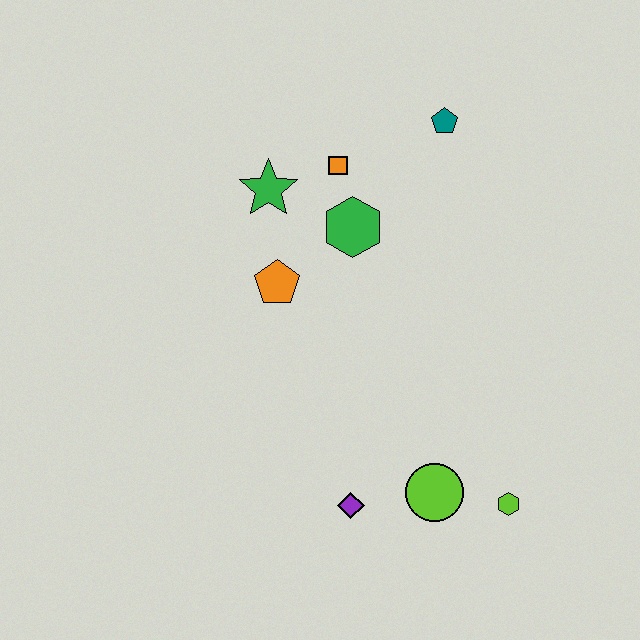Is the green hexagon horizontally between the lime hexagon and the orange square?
Yes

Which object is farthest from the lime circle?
The teal pentagon is farthest from the lime circle.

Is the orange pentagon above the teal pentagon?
No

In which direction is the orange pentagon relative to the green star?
The orange pentagon is below the green star.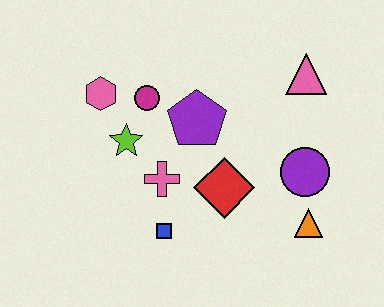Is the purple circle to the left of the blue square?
No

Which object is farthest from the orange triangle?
The pink hexagon is farthest from the orange triangle.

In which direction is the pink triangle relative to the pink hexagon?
The pink triangle is to the right of the pink hexagon.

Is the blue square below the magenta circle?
Yes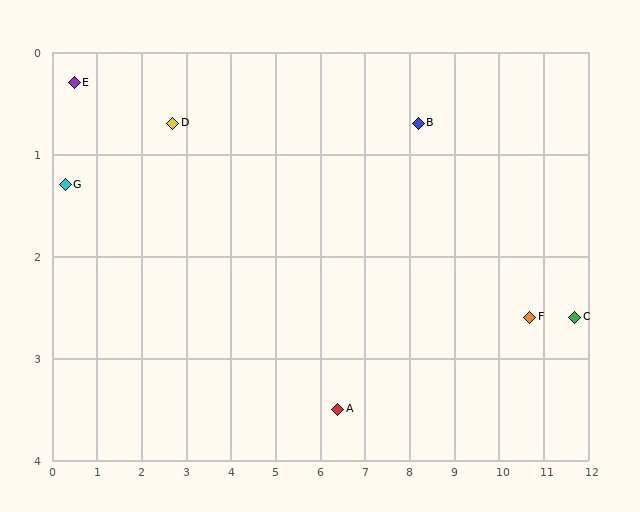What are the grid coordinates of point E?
Point E is at approximately (0.5, 0.3).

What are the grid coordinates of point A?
Point A is at approximately (6.4, 3.5).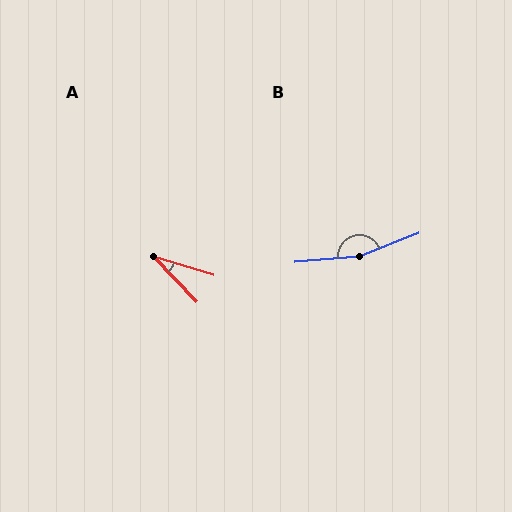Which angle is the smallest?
A, at approximately 29 degrees.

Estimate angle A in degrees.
Approximately 29 degrees.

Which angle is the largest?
B, at approximately 163 degrees.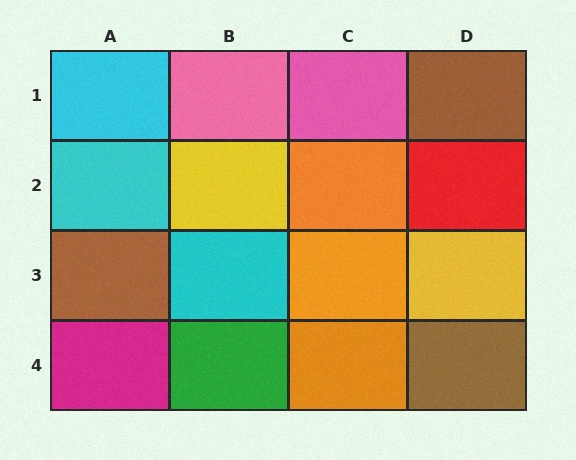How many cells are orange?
3 cells are orange.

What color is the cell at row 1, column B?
Pink.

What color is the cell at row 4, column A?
Magenta.